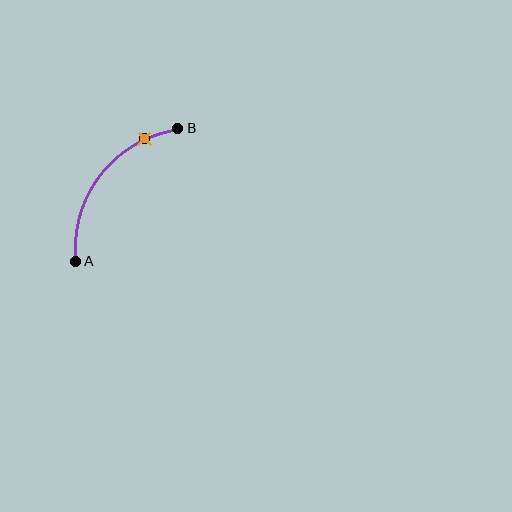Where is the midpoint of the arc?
The arc midpoint is the point on the curve farthest from the straight line joining A and B. It sits above and to the left of that line.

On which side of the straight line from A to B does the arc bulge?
The arc bulges above and to the left of the straight line connecting A and B.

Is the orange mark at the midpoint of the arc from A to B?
No. The orange mark lies on the arc but is closer to endpoint B. The arc midpoint would be at the point on the curve equidistant along the arc from both A and B.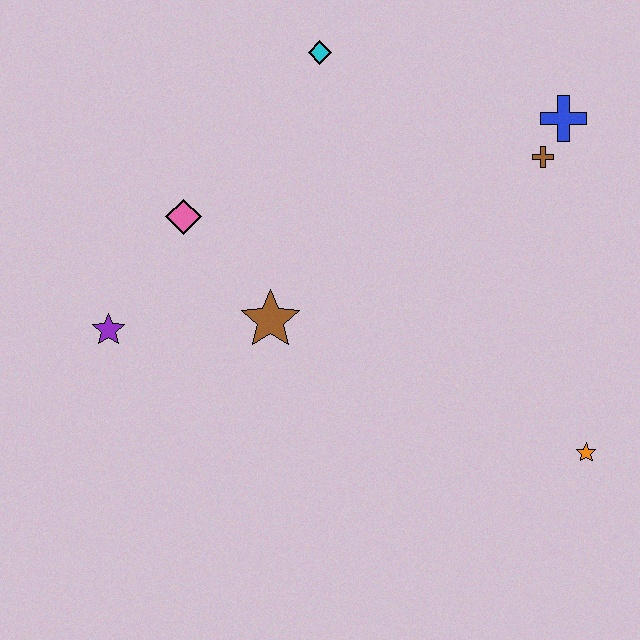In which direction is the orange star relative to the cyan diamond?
The orange star is below the cyan diamond.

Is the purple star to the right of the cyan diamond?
No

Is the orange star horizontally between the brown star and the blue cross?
No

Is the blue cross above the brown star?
Yes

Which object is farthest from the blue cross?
The purple star is farthest from the blue cross.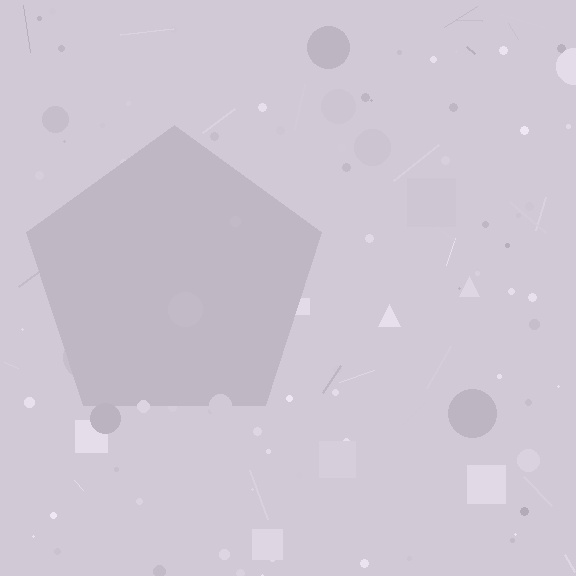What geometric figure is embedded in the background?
A pentagon is embedded in the background.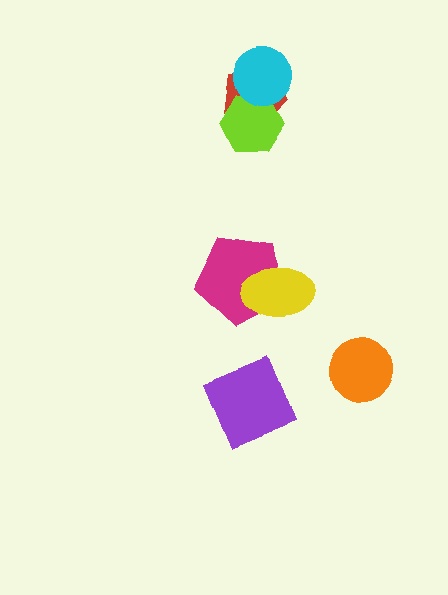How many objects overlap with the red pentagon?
2 objects overlap with the red pentagon.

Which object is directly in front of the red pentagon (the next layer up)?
The lime hexagon is directly in front of the red pentagon.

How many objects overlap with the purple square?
0 objects overlap with the purple square.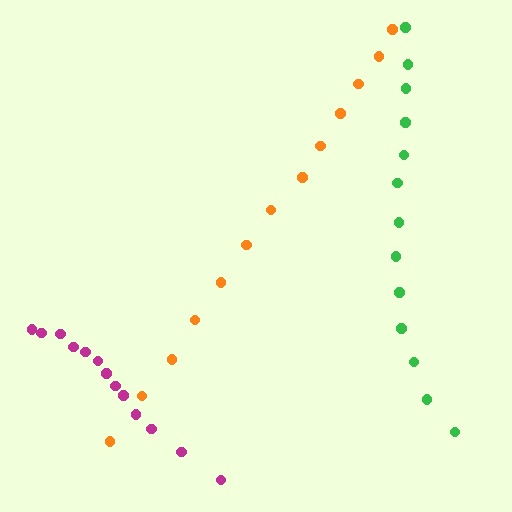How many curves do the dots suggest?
There are 3 distinct paths.